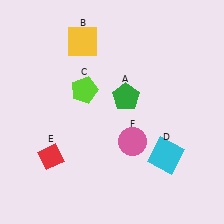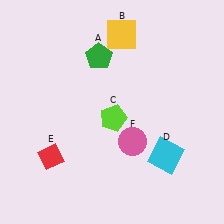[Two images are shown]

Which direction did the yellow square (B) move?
The yellow square (B) moved right.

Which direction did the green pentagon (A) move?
The green pentagon (A) moved up.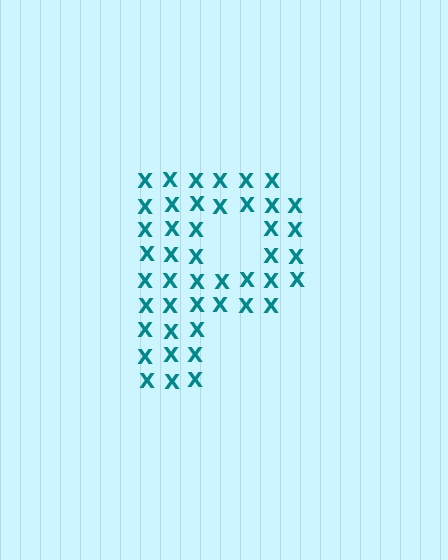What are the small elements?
The small elements are letter X's.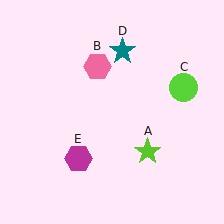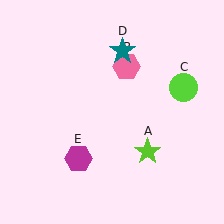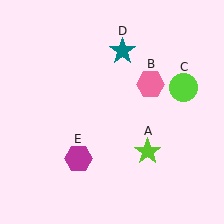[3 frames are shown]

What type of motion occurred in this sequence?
The pink hexagon (object B) rotated clockwise around the center of the scene.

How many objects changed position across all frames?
1 object changed position: pink hexagon (object B).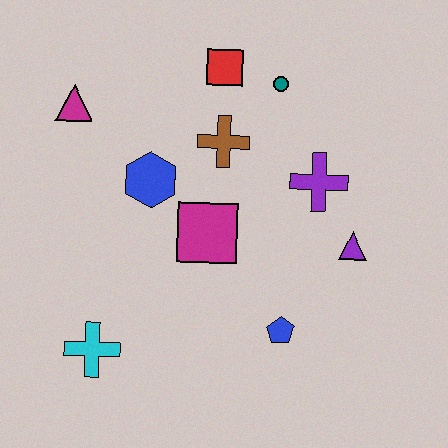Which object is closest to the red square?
The teal circle is closest to the red square.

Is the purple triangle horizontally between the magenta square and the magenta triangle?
No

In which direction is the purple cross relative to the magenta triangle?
The purple cross is to the right of the magenta triangle.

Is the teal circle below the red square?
Yes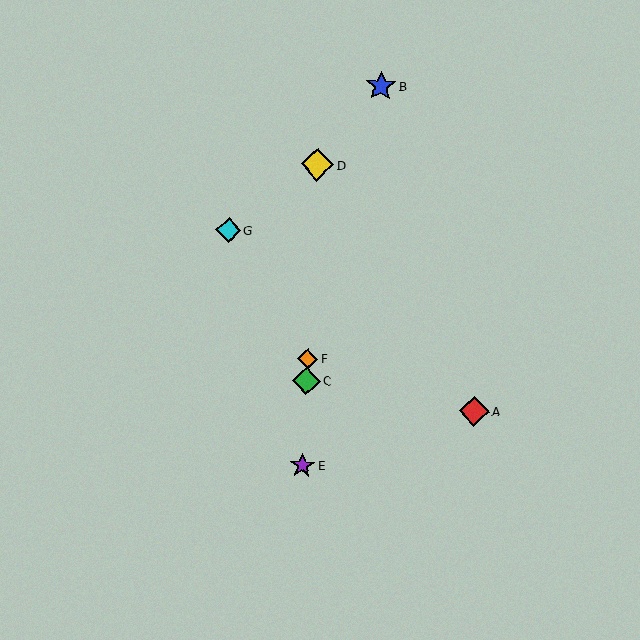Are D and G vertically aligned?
No, D is at x≈317 and G is at x≈228.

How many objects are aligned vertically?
4 objects (C, D, E, F) are aligned vertically.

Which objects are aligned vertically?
Objects C, D, E, F are aligned vertically.